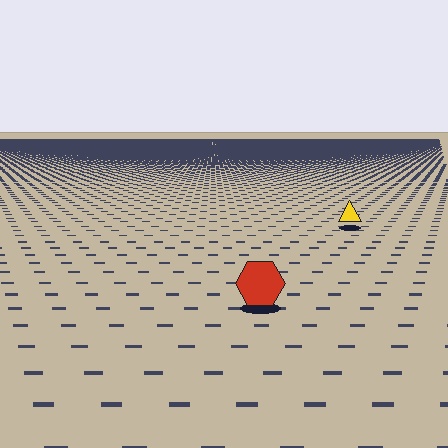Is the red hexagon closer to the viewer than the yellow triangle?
Yes. The red hexagon is closer — you can tell from the texture gradient: the ground texture is coarser near it.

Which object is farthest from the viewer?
The yellow triangle is farthest from the viewer. It appears smaller and the ground texture around it is denser.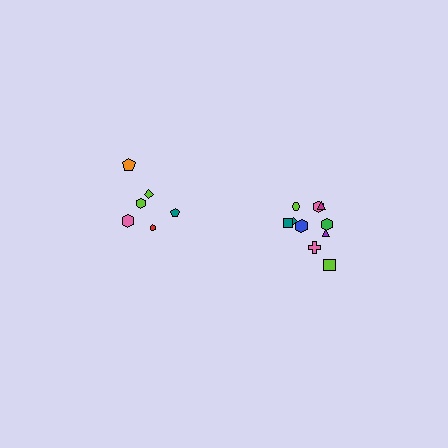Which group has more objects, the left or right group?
The right group.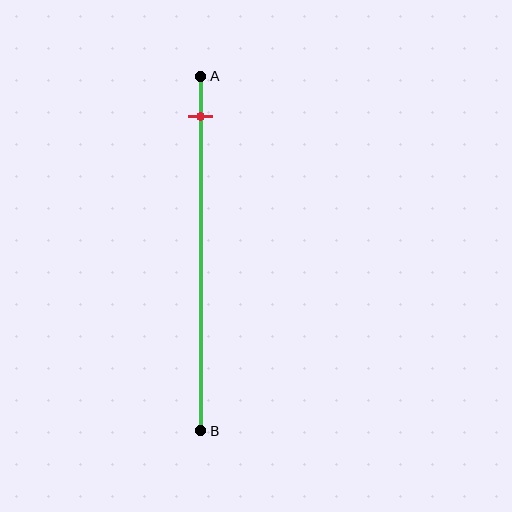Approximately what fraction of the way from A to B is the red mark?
The red mark is approximately 10% of the way from A to B.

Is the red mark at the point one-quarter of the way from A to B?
No, the mark is at about 10% from A, not at the 25% one-quarter point.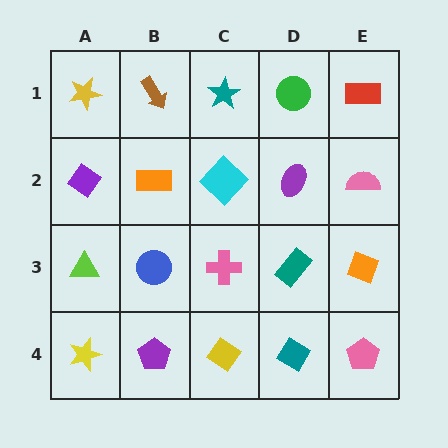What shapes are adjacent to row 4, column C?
A pink cross (row 3, column C), a purple pentagon (row 4, column B), a teal diamond (row 4, column D).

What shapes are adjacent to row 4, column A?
A lime triangle (row 3, column A), a purple pentagon (row 4, column B).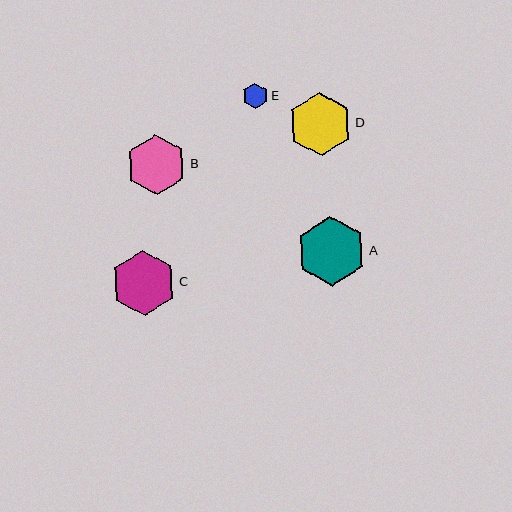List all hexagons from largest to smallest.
From largest to smallest: A, C, D, B, E.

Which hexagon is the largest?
Hexagon A is the largest with a size of approximately 69 pixels.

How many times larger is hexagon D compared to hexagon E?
Hexagon D is approximately 2.5 times the size of hexagon E.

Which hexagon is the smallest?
Hexagon E is the smallest with a size of approximately 25 pixels.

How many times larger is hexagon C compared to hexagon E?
Hexagon C is approximately 2.6 times the size of hexagon E.